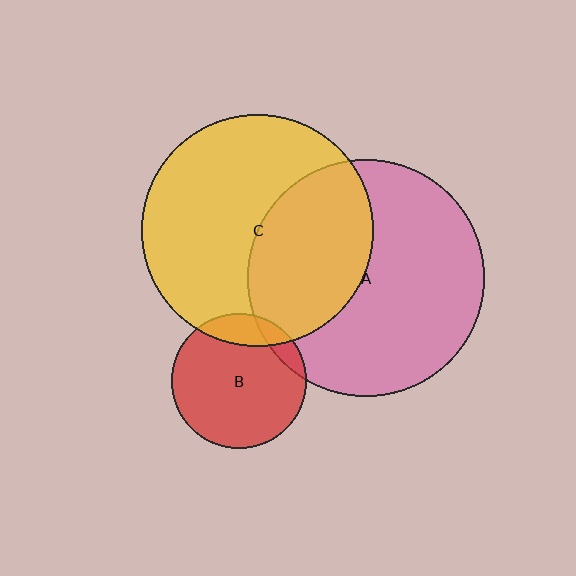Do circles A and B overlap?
Yes.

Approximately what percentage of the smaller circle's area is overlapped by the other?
Approximately 10%.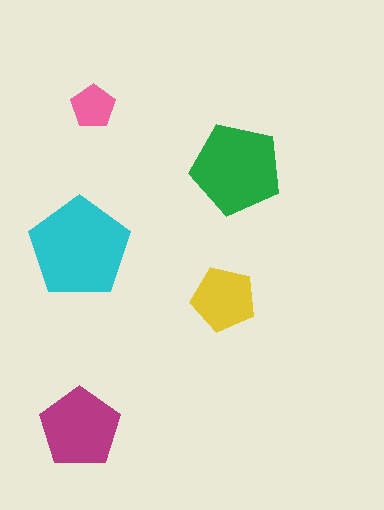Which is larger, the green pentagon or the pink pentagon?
The green one.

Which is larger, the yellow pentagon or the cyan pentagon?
The cyan one.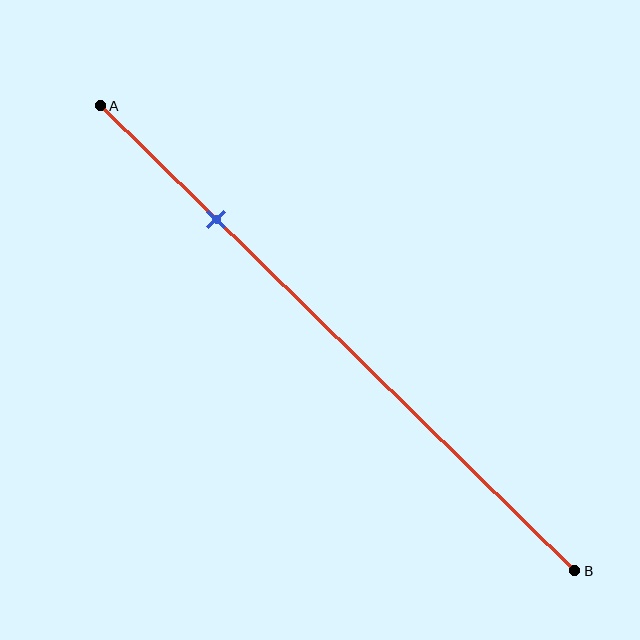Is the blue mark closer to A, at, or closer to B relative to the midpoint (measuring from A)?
The blue mark is closer to point A than the midpoint of segment AB.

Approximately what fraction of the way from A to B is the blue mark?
The blue mark is approximately 25% of the way from A to B.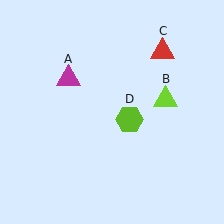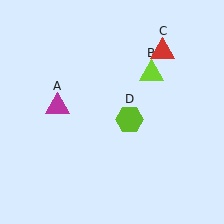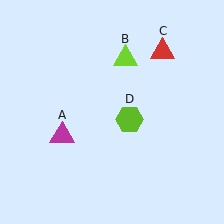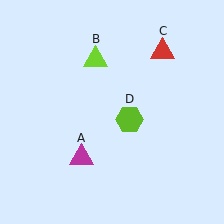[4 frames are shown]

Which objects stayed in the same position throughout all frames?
Red triangle (object C) and lime hexagon (object D) remained stationary.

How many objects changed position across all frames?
2 objects changed position: magenta triangle (object A), lime triangle (object B).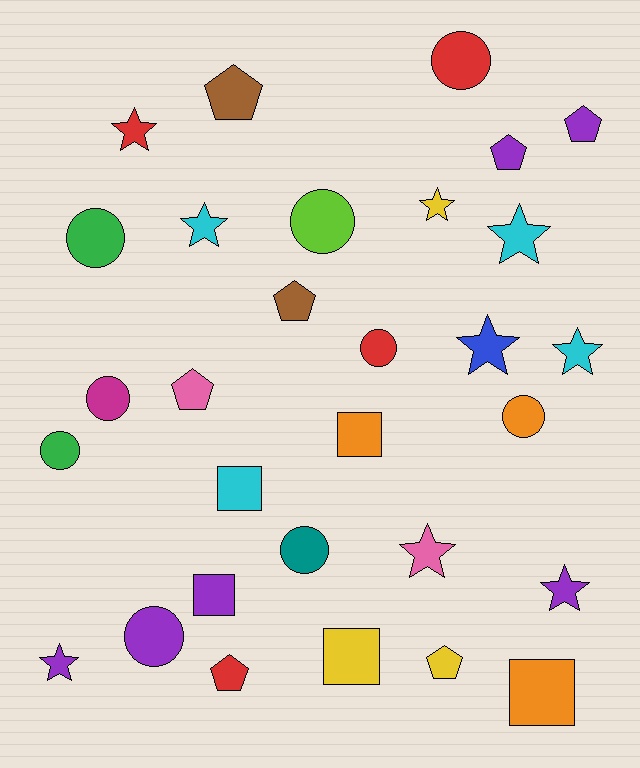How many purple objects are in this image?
There are 6 purple objects.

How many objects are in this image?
There are 30 objects.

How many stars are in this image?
There are 9 stars.